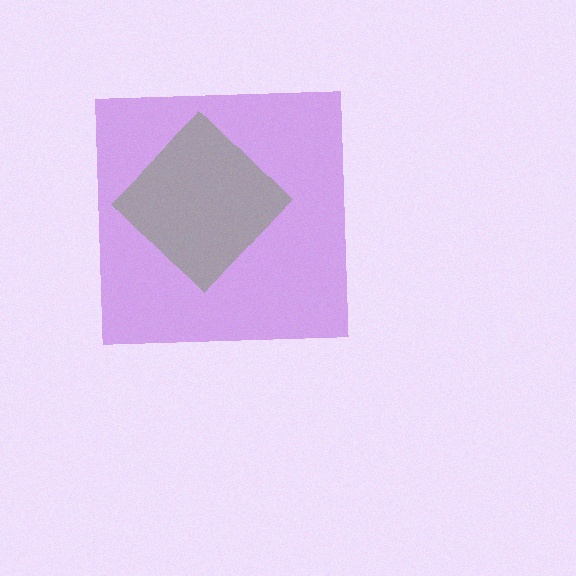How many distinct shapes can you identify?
There are 2 distinct shapes: a lime diamond, a purple square.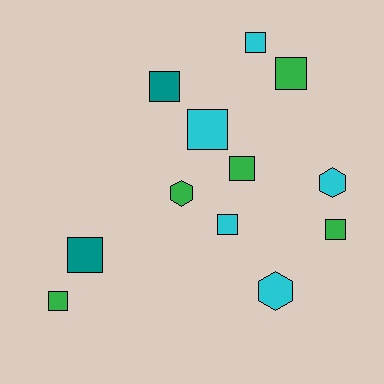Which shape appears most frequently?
Square, with 9 objects.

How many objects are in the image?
There are 12 objects.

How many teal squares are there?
There are 2 teal squares.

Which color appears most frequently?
Cyan, with 5 objects.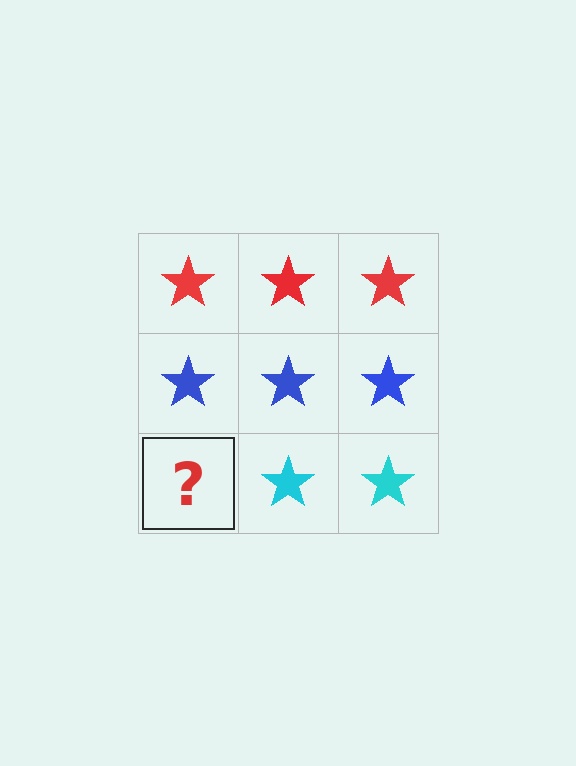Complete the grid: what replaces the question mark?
The question mark should be replaced with a cyan star.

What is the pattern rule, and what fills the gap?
The rule is that each row has a consistent color. The gap should be filled with a cyan star.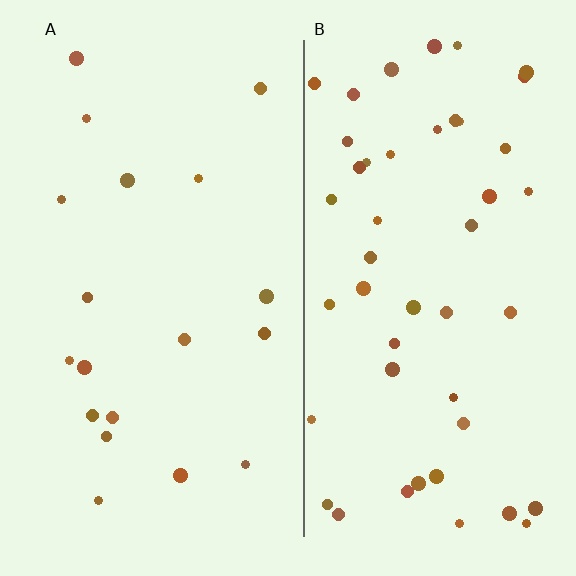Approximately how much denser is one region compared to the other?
Approximately 2.5× — region B over region A.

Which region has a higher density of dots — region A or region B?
B (the right).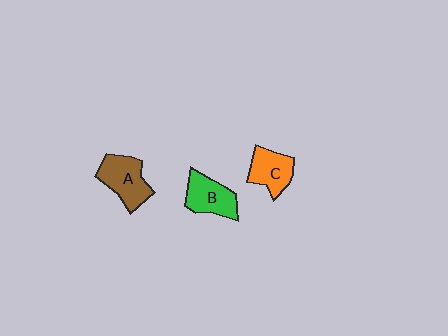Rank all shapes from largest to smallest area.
From largest to smallest: A (brown), B (green), C (orange).